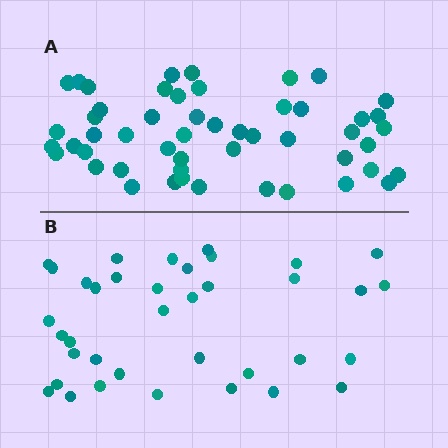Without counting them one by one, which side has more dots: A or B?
Region A (the top region) has more dots.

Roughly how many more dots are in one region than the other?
Region A has approximately 15 more dots than region B.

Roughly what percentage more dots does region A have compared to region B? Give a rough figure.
About 40% more.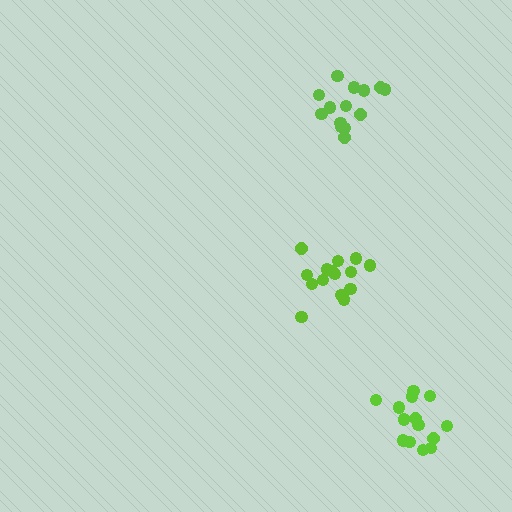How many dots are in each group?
Group 1: 14 dots, Group 2: 14 dots, Group 3: 15 dots (43 total).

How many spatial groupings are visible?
There are 3 spatial groupings.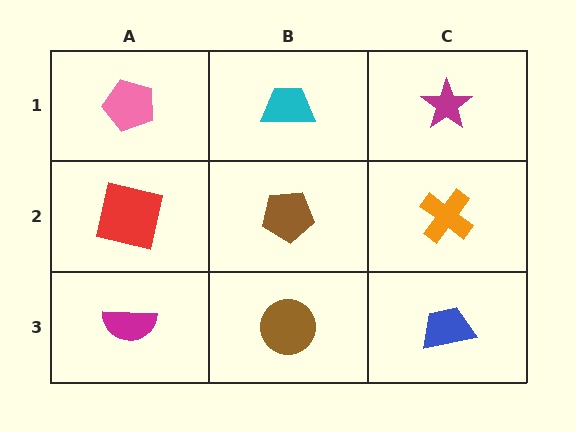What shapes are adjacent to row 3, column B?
A brown pentagon (row 2, column B), a magenta semicircle (row 3, column A), a blue trapezoid (row 3, column C).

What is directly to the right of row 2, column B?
An orange cross.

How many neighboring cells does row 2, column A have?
3.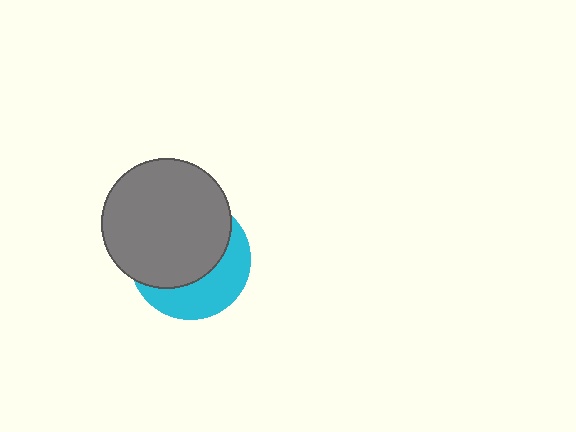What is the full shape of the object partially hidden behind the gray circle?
The partially hidden object is a cyan circle.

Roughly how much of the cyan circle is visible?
A small part of it is visible (roughly 38%).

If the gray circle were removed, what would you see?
You would see the complete cyan circle.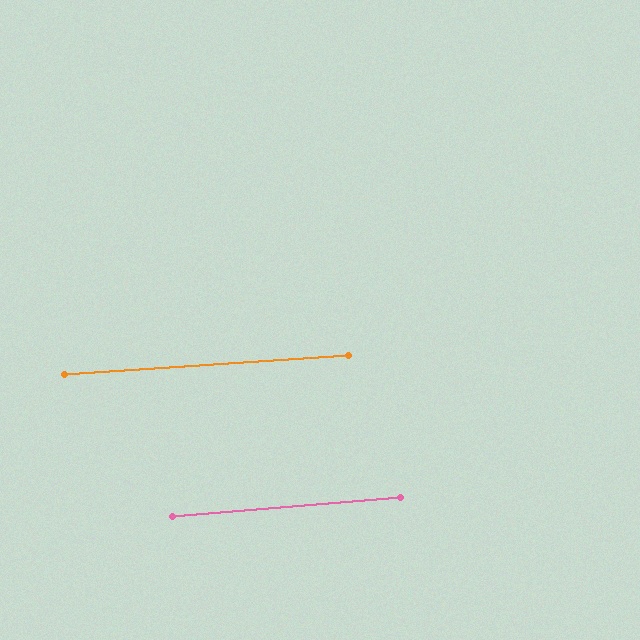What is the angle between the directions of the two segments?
Approximately 1 degree.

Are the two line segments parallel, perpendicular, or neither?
Parallel — their directions differ by only 1.2°.